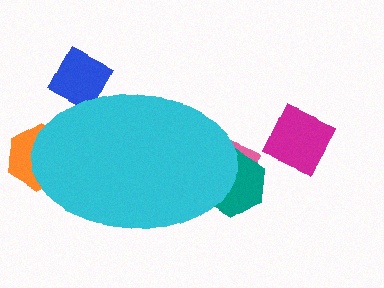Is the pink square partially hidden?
Yes, the pink square is partially hidden behind the cyan ellipse.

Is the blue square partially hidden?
Yes, the blue square is partially hidden behind the cyan ellipse.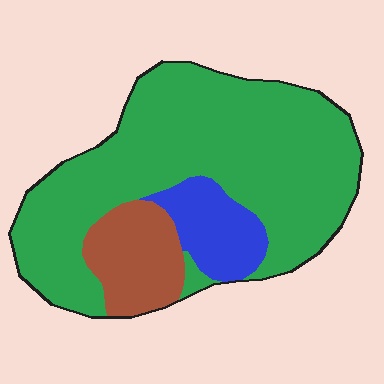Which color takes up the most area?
Green, at roughly 75%.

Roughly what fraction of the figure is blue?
Blue takes up less than a quarter of the figure.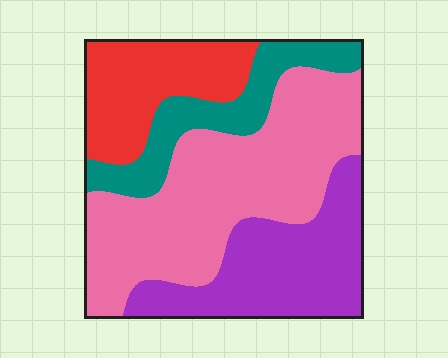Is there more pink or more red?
Pink.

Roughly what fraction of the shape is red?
Red takes up about one sixth (1/6) of the shape.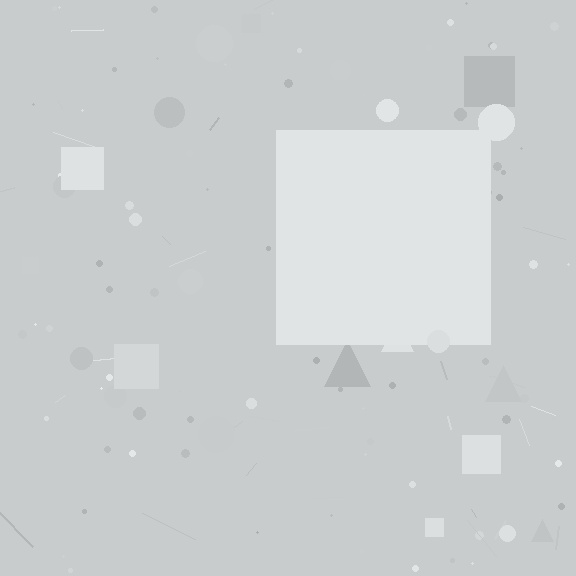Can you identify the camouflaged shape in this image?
The camouflaged shape is a square.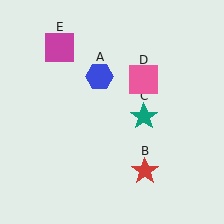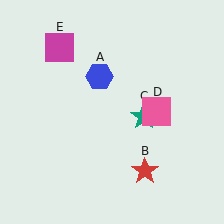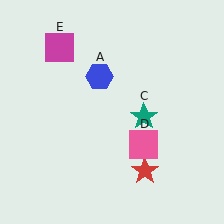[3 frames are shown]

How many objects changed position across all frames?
1 object changed position: pink square (object D).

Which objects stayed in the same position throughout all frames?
Blue hexagon (object A) and red star (object B) and teal star (object C) and magenta square (object E) remained stationary.